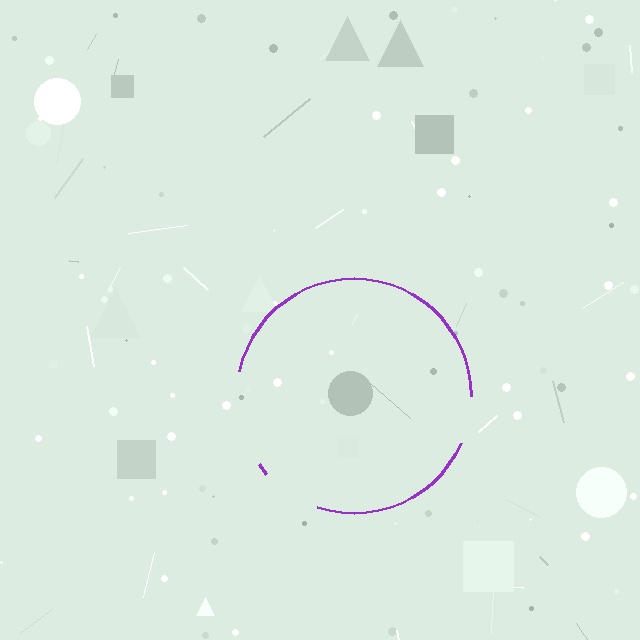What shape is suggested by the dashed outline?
The dashed outline suggests a circle.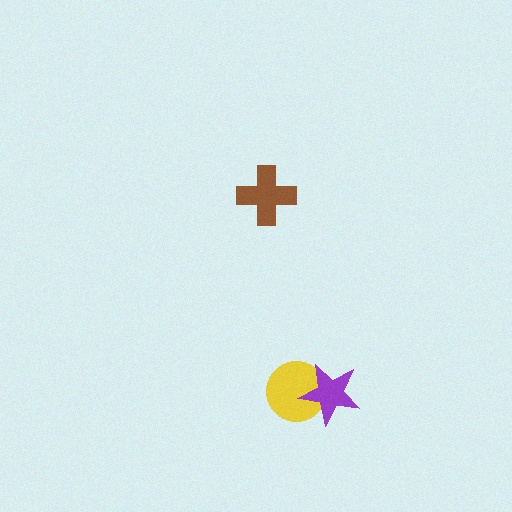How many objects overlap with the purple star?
1 object overlaps with the purple star.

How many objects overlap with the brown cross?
0 objects overlap with the brown cross.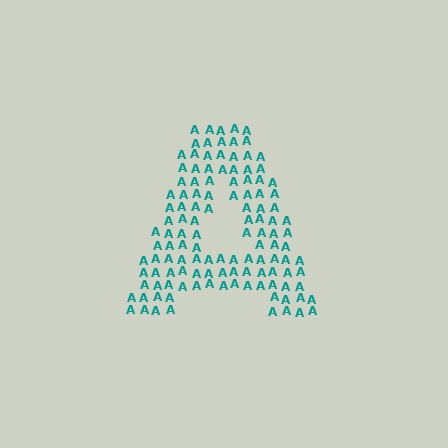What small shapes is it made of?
It is made of small letter A's.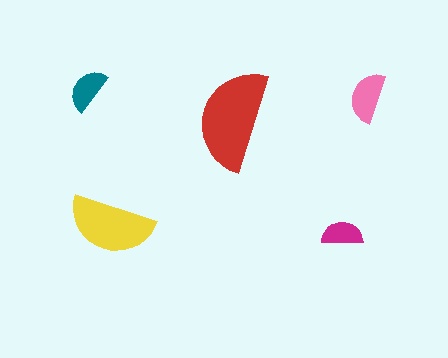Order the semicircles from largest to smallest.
the red one, the yellow one, the pink one, the teal one, the magenta one.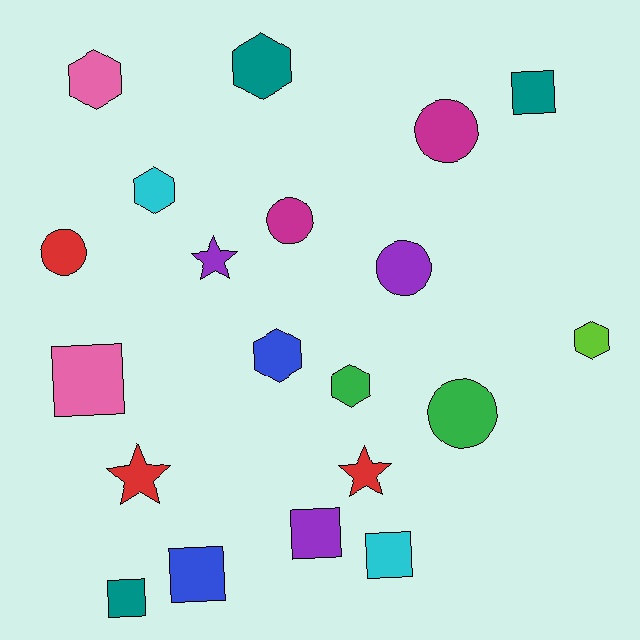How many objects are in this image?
There are 20 objects.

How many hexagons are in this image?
There are 6 hexagons.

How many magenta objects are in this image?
There are 2 magenta objects.